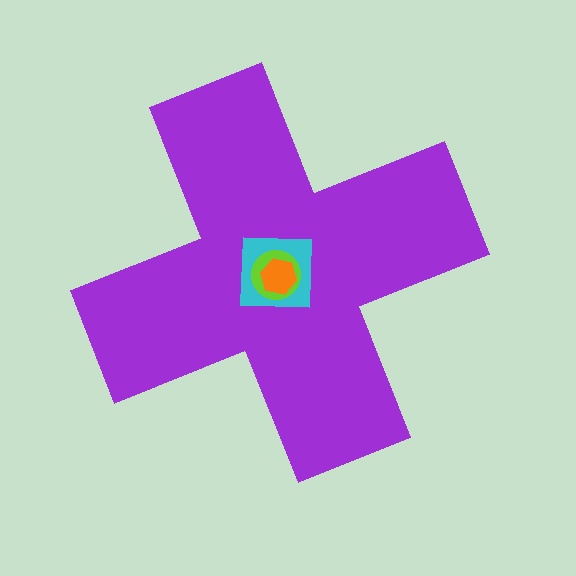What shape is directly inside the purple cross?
The cyan square.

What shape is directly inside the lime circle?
The orange hexagon.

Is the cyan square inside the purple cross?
Yes.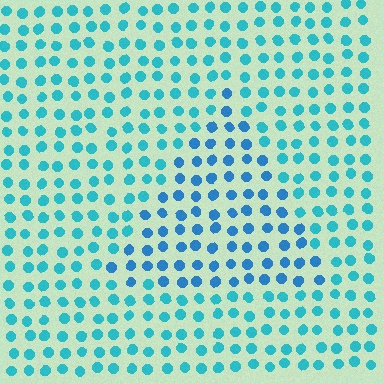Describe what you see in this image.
The image is filled with small cyan elements in a uniform arrangement. A triangle-shaped region is visible where the elements are tinted to a slightly different hue, forming a subtle color boundary.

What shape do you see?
I see a triangle.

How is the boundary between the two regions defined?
The boundary is defined purely by a slight shift in hue (about 23 degrees). Spacing, size, and orientation are identical on both sides.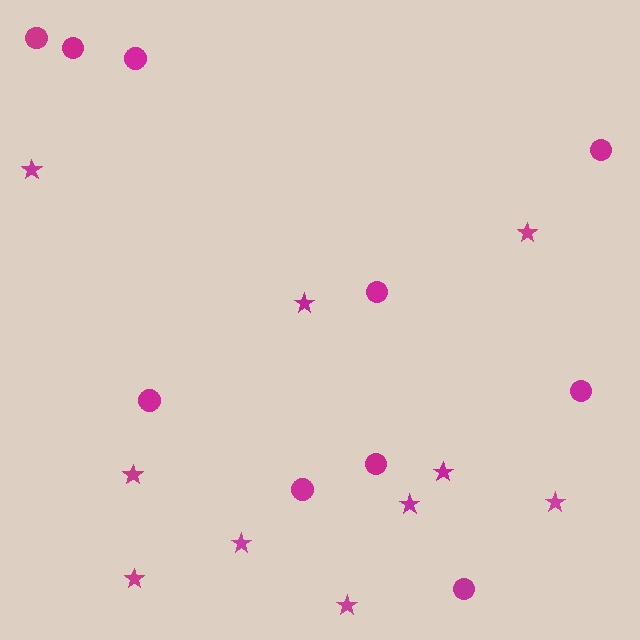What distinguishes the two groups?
There are 2 groups: one group of stars (10) and one group of circles (10).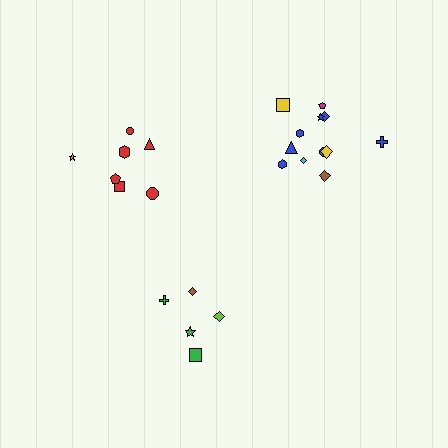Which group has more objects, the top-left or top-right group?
The top-right group.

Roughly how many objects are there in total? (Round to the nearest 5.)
Roughly 25 objects in total.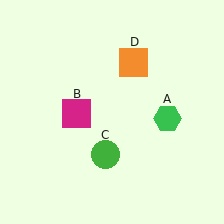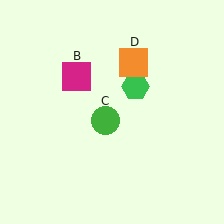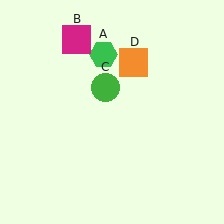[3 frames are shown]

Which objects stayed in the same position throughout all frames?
Orange square (object D) remained stationary.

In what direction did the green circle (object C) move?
The green circle (object C) moved up.